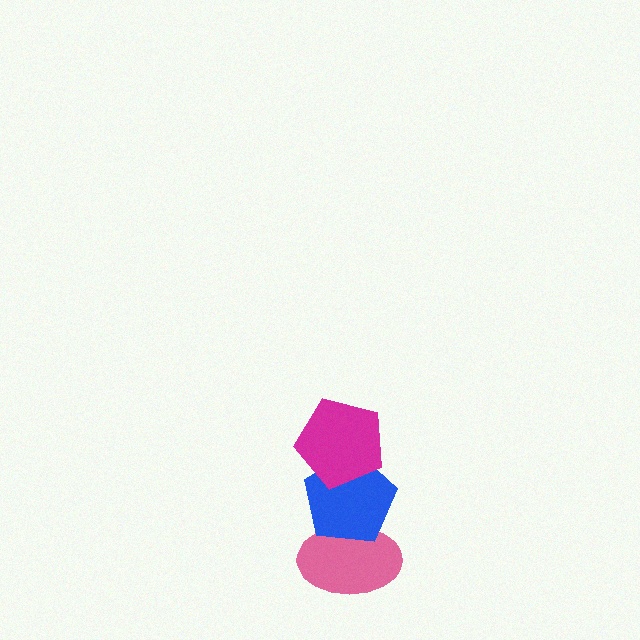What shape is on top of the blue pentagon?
The magenta pentagon is on top of the blue pentagon.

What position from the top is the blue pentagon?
The blue pentagon is 2nd from the top.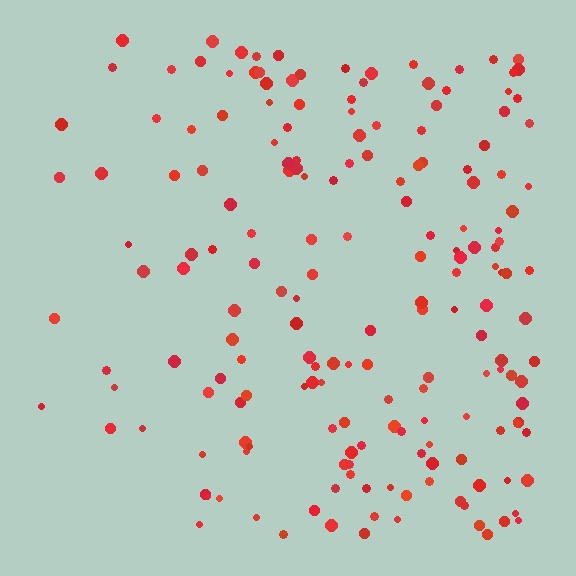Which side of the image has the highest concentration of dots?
The right.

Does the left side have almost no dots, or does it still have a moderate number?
Still a moderate number, just noticeably fewer than the right.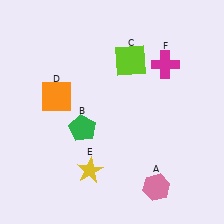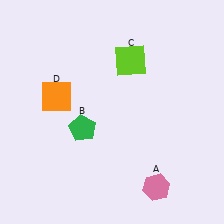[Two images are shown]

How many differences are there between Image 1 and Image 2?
There are 2 differences between the two images.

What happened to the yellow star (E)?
The yellow star (E) was removed in Image 2. It was in the bottom-left area of Image 1.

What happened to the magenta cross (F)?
The magenta cross (F) was removed in Image 2. It was in the top-right area of Image 1.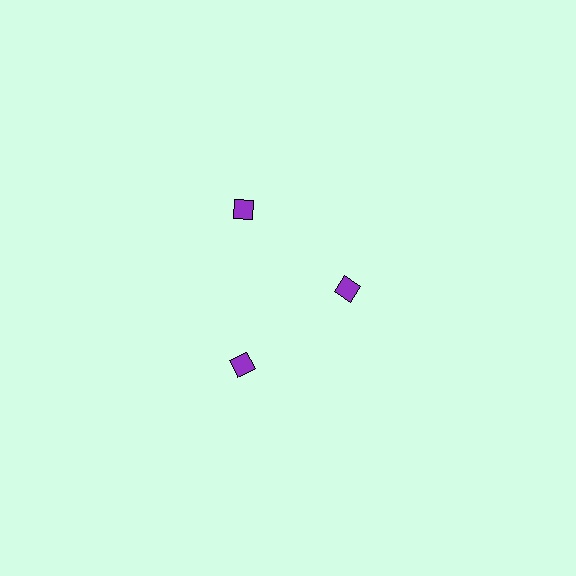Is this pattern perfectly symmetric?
No. The 3 purple diamonds are arranged in a ring, but one element near the 3 o'clock position is pulled inward toward the center, breaking the 3-fold rotational symmetry.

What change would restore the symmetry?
The symmetry would be restored by moving it outward, back onto the ring so that all 3 diamonds sit at equal angles and equal distance from the center.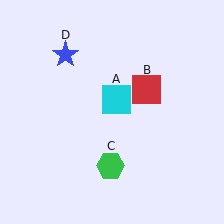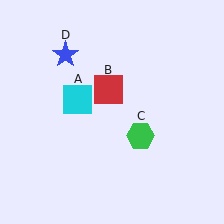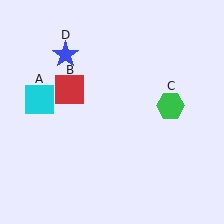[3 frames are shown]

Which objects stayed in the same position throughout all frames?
Blue star (object D) remained stationary.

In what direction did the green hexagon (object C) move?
The green hexagon (object C) moved up and to the right.